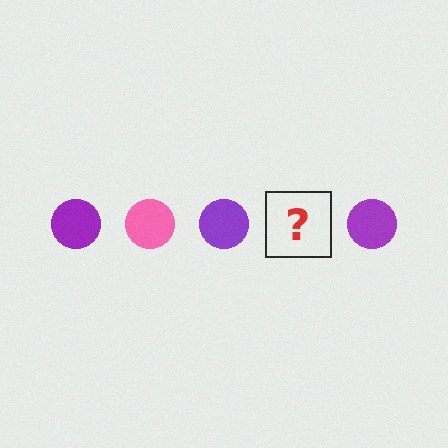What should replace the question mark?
The question mark should be replaced with a pink circle.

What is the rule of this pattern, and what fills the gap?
The rule is that the pattern cycles through purple, pink circles. The gap should be filled with a pink circle.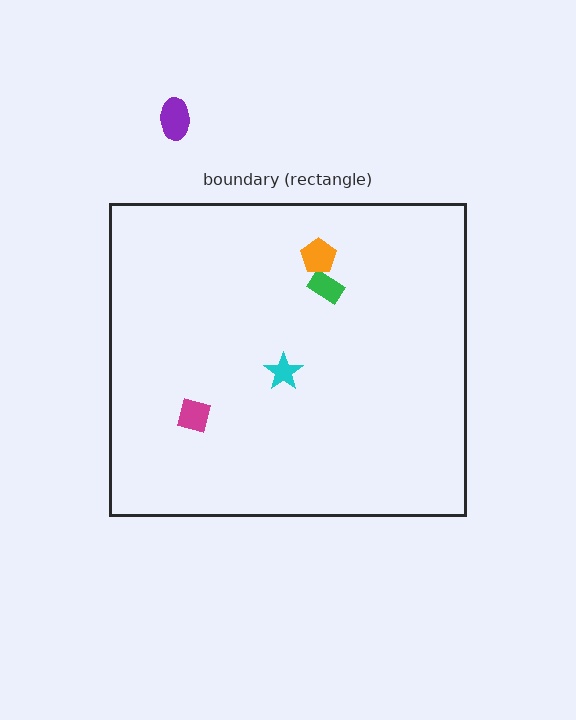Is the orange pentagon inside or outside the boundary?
Inside.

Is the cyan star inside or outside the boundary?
Inside.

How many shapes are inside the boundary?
4 inside, 1 outside.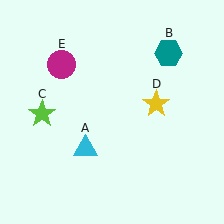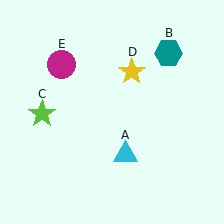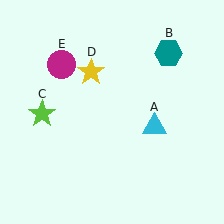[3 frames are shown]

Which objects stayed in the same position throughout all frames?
Teal hexagon (object B) and lime star (object C) and magenta circle (object E) remained stationary.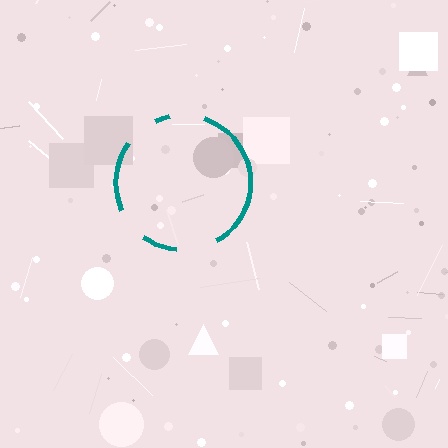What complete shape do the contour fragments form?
The contour fragments form a circle.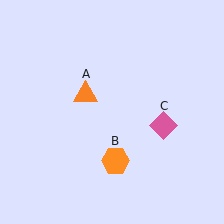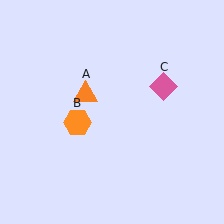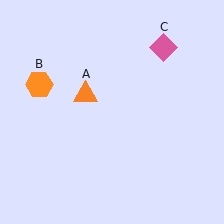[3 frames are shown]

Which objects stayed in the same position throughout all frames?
Orange triangle (object A) remained stationary.